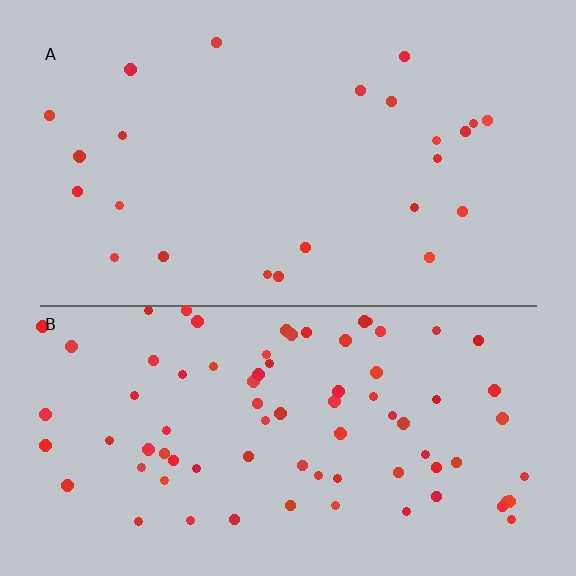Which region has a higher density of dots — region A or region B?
B (the bottom).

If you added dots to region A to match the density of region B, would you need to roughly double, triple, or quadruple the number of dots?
Approximately triple.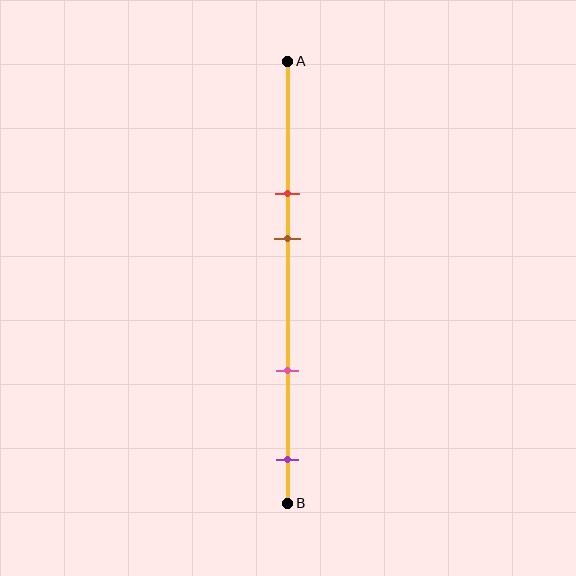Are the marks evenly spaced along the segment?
No, the marks are not evenly spaced.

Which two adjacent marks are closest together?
The red and brown marks are the closest adjacent pair.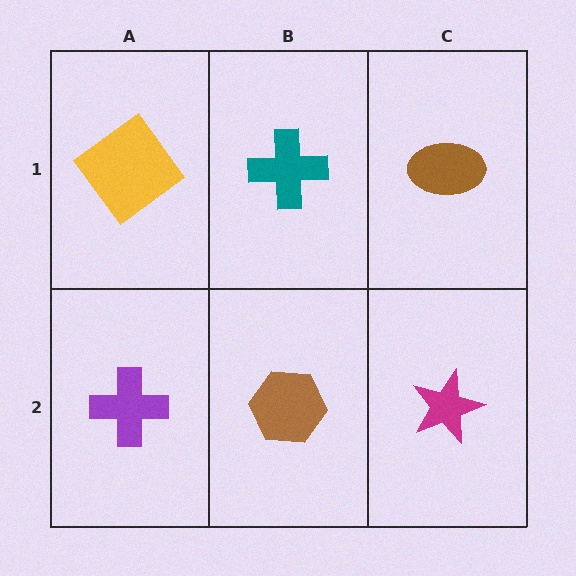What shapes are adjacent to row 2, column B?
A teal cross (row 1, column B), a purple cross (row 2, column A), a magenta star (row 2, column C).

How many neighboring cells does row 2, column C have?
2.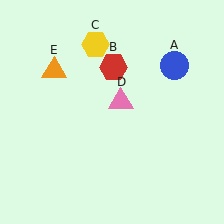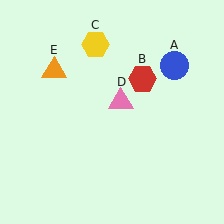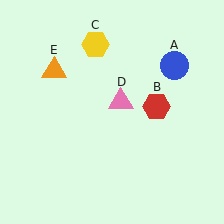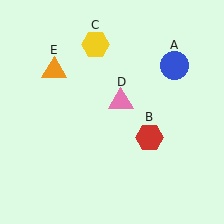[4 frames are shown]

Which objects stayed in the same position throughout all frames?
Blue circle (object A) and yellow hexagon (object C) and pink triangle (object D) and orange triangle (object E) remained stationary.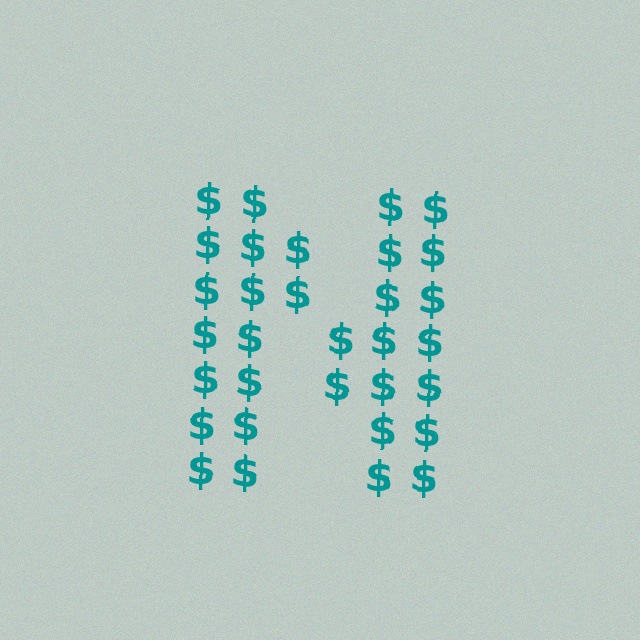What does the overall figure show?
The overall figure shows the letter N.